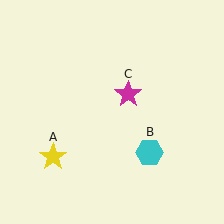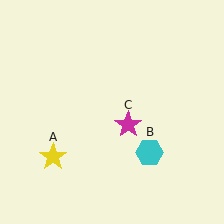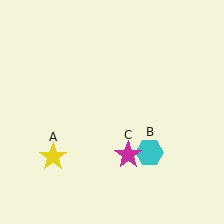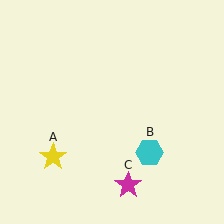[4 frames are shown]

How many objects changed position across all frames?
1 object changed position: magenta star (object C).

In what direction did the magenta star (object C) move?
The magenta star (object C) moved down.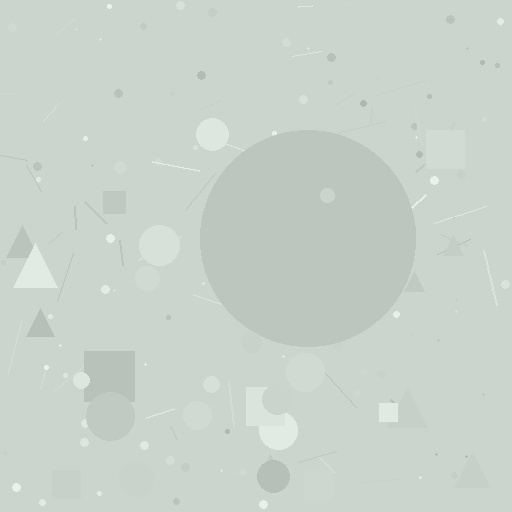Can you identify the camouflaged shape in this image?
The camouflaged shape is a circle.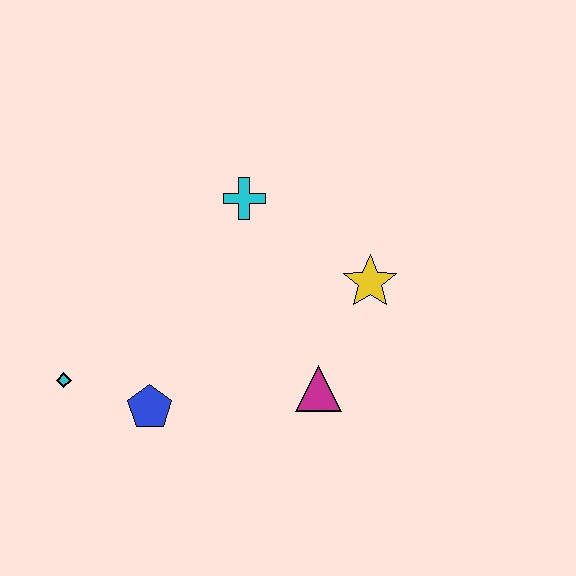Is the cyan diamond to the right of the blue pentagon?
No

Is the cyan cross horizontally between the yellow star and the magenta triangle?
No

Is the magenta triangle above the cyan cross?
No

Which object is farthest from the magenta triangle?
The cyan diamond is farthest from the magenta triangle.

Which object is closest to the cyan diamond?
The blue pentagon is closest to the cyan diamond.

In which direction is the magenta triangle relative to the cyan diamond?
The magenta triangle is to the right of the cyan diamond.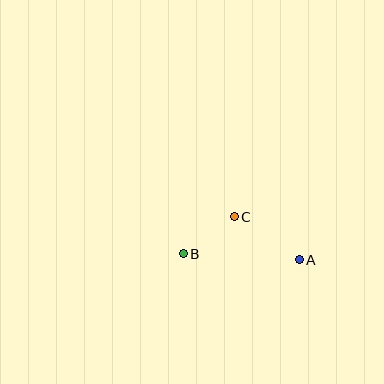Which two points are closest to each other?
Points B and C are closest to each other.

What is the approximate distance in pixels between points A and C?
The distance between A and C is approximately 78 pixels.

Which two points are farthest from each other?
Points A and B are farthest from each other.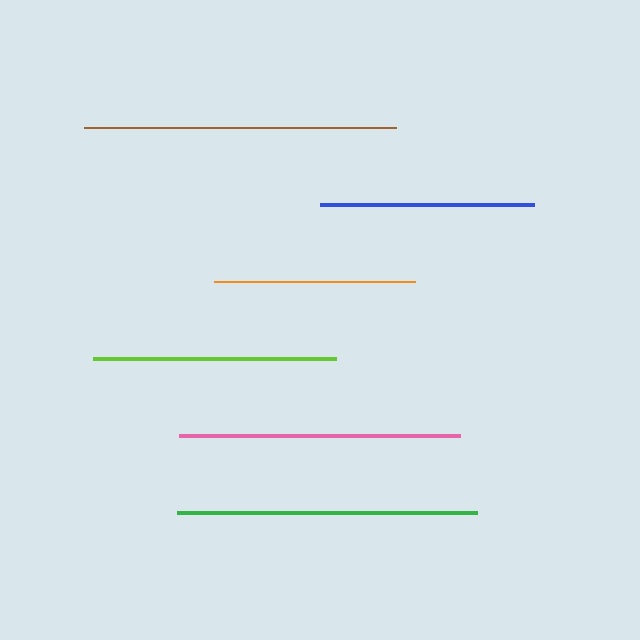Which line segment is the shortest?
The orange line is the shortest at approximately 202 pixels.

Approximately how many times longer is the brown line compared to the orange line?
The brown line is approximately 1.5 times the length of the orange line.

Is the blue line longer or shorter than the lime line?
The lime line is longer than the blue line.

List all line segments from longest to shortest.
From longest to shortest: brown, green, pink, lime, blue, orange.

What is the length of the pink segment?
The pink segment is approximately 280 pixels long.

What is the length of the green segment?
The green segment is approximately 300 pixels long.